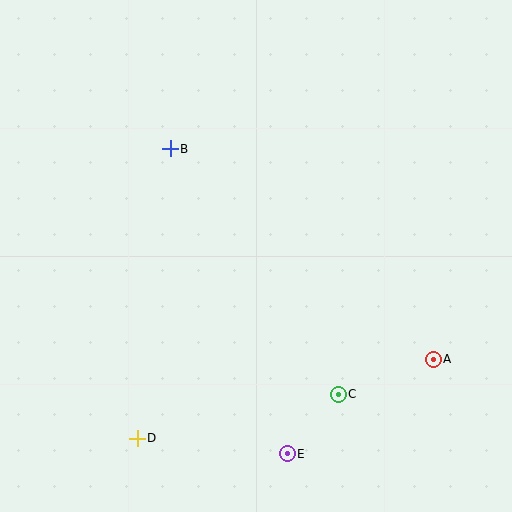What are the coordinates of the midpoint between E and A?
The midpoint between E and A is at (360, 406).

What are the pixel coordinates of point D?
Point D is at (137, 438).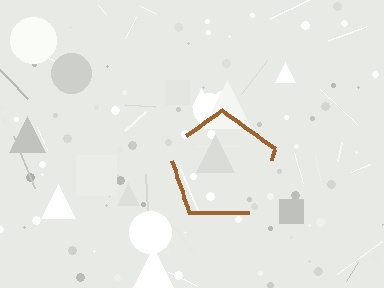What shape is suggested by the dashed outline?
The dashed outline suggests a pentagon.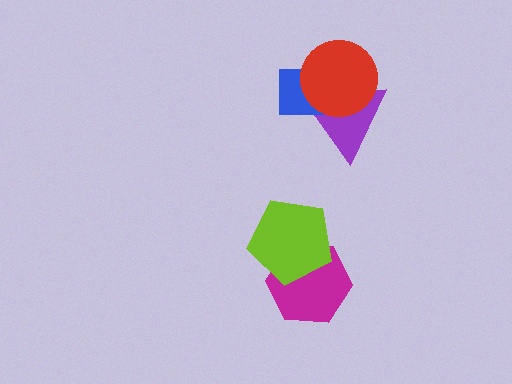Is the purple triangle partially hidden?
Yes, it is partially covered by another shape.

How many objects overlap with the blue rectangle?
2 objects overlap with the blue rectangle.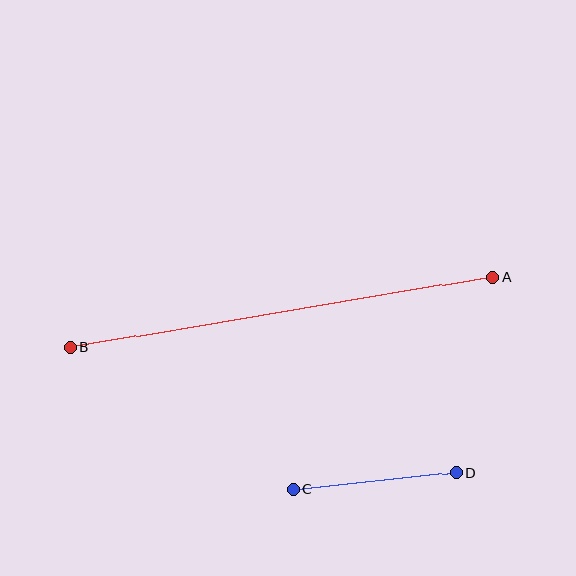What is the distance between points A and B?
The distance is approximately 428 pixels.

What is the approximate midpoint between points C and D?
The midpoint is at approximately (375, 481) pixels.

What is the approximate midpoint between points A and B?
The midpoint is at approximately (281, 312) pixels.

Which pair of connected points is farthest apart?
Points A and B are farthest apart.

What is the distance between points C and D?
The distance is approximately 164 pixels.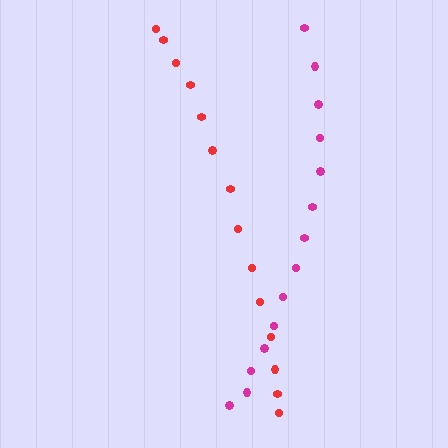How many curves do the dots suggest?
There are 2 distinct paths.